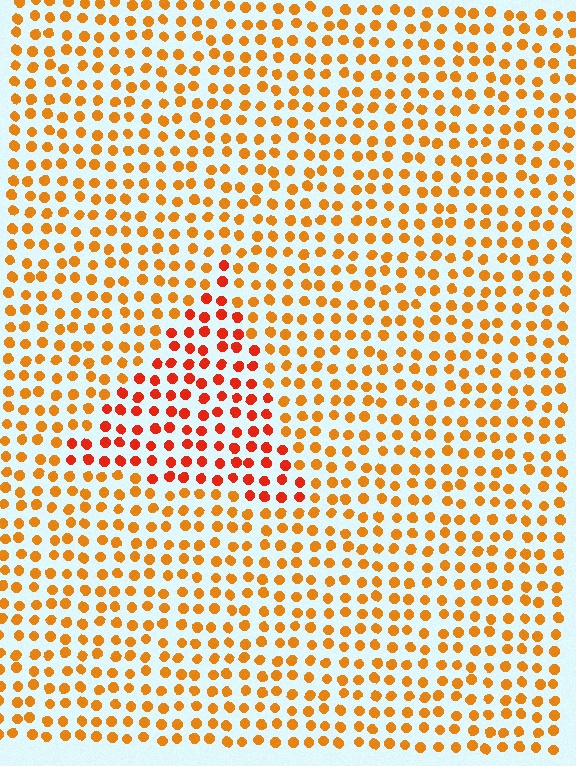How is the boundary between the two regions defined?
The boundary is defined purely by a slight shift in hue (about 27 degrees). Spacing, size, and orientation are identical on both sides.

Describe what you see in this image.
The image is filled with small orange elements in a uniform arrangement. A triangle-shaped region is visible where the elements are tinted to a slightly different hue, forming a subtle color boundary.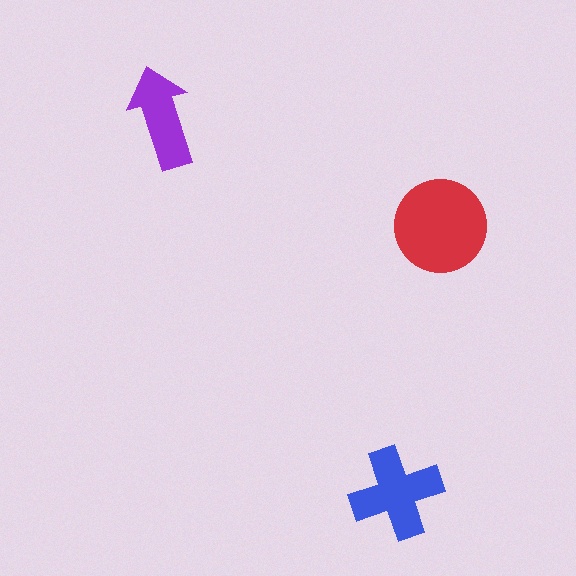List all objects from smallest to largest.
The purple arrow, the blue cross, the red circle.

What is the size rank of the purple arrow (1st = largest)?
3rd.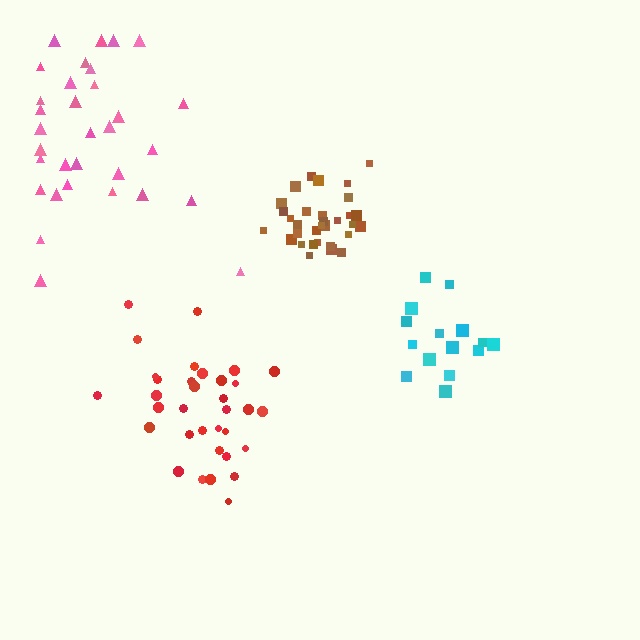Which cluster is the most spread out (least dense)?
Pink.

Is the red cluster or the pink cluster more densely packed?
Red.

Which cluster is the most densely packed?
Brown.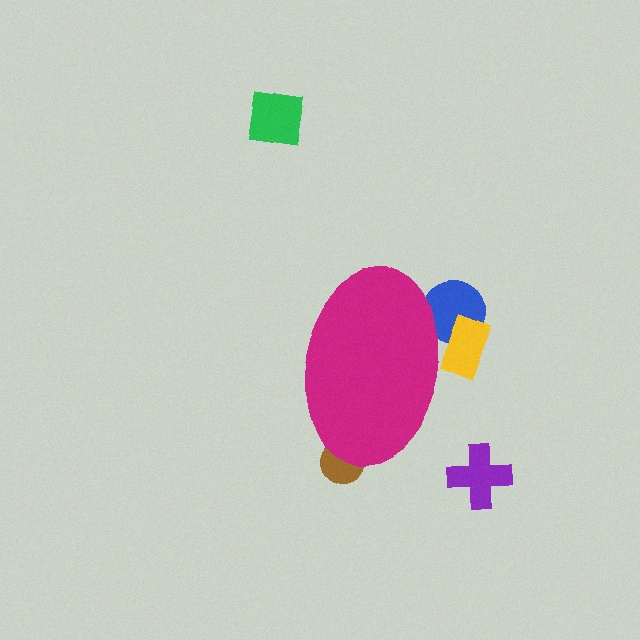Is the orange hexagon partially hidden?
Yes, the orange hexagon is partially hidden behind the magenta ellipse.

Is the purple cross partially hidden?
No, the purple cross is fully visible.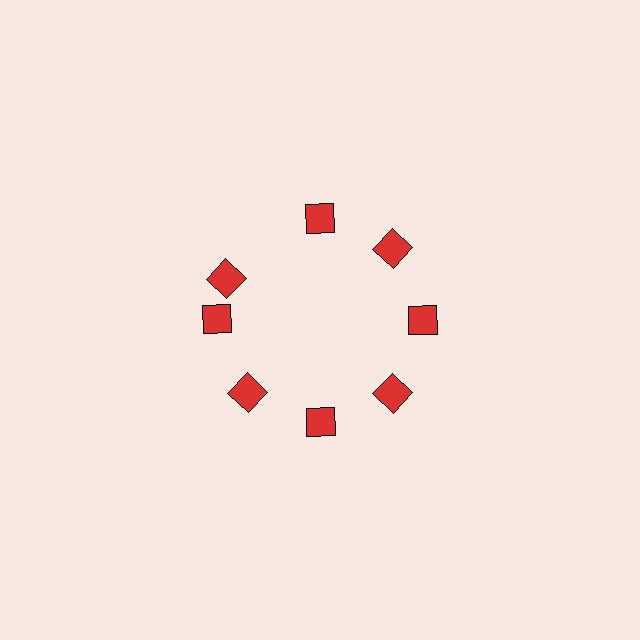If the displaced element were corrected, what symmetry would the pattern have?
It would have 8-fold rotational symmetry — the pattern would map onto itself every 45 degrees.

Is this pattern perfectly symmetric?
No. The 8 red diamonds are arranged in a ring, but one element near the 10 o'clock position is rotated out of alignment along the ring, breaking the 8-fold rotational symmetry.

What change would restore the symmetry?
The symmetry would be restored by rotating it back into even spacing with its neighbors so that all 8 diamonds sit at equal angles and equal distance from the center.